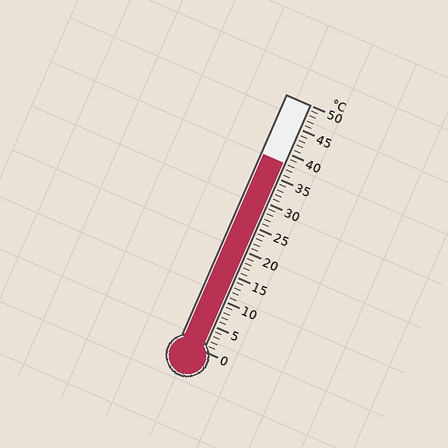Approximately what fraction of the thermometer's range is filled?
The thermometer is filled to approximately 75% of its range.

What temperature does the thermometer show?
The thermometer shows approximately 38°C.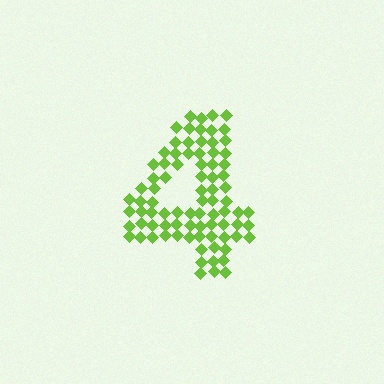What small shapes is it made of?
It is made of small diamonds.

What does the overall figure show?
The overall figure shows the digit 4.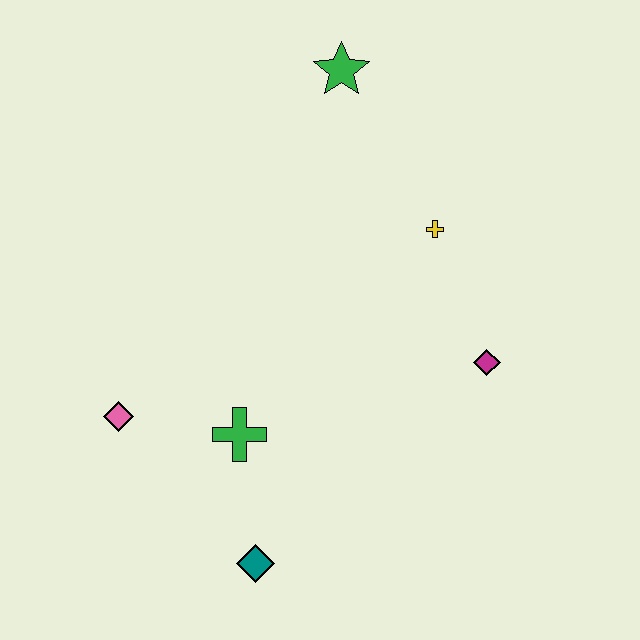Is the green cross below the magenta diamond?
Yes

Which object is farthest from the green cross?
The green star is farthest from the green cross.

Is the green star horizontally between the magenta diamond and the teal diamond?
Yes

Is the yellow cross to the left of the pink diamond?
No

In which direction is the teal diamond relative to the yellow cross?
The teal diamond is below the yellow cross.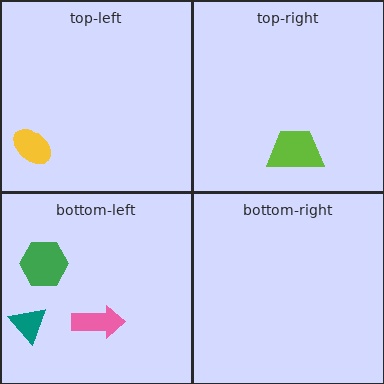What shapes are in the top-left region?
The yellow ellipse.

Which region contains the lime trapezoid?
The top-right region.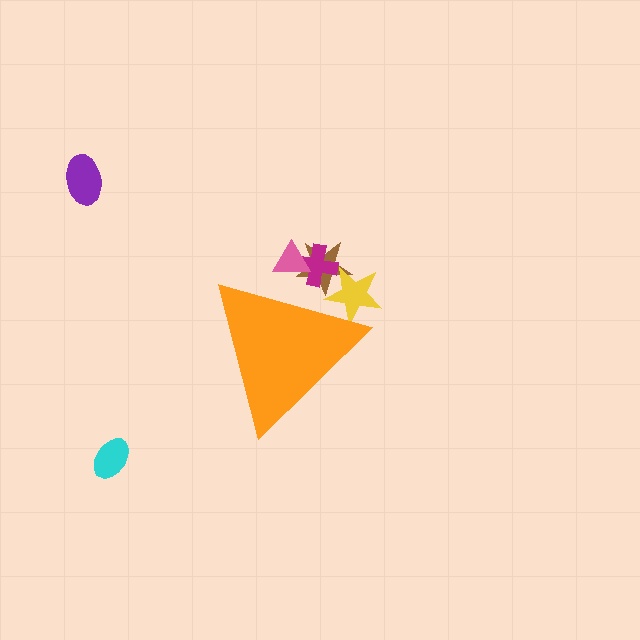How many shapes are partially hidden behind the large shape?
4 shapes are partially hidden.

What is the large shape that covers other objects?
An orange triangle.